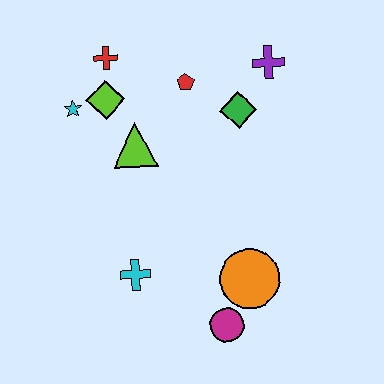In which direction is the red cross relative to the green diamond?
The red cross is to the left of the green diamond.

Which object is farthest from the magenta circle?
The red cross is farthest from the magenta circle.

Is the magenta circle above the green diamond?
No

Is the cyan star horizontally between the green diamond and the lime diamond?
No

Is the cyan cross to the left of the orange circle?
Yes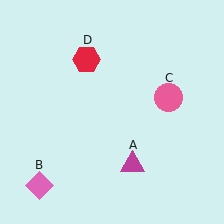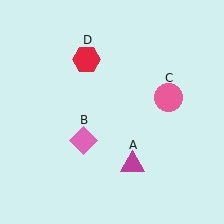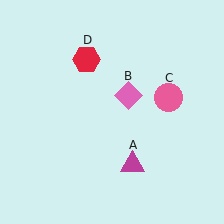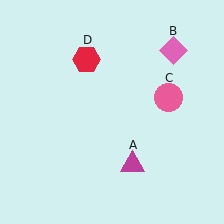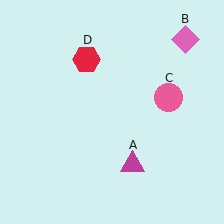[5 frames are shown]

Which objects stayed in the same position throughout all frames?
Magenta triangle (object A) and pink circle (object C) and red hexagon (object D) remained stationary.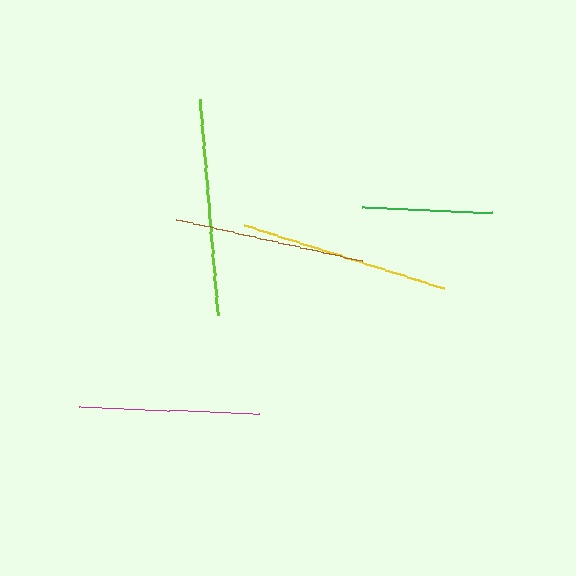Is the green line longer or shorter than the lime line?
The lime line is longer than the green line.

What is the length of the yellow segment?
The yellow segment is approximately 210 pixels long.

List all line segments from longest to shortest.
From longest to shortest: lime, yellow, brown, magenta, green.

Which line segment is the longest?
The lime line is the longest at approximately 217 pixels.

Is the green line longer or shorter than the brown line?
The brown line is longer than the green line.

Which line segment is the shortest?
The green line is the shortest at approximately 130 pixels.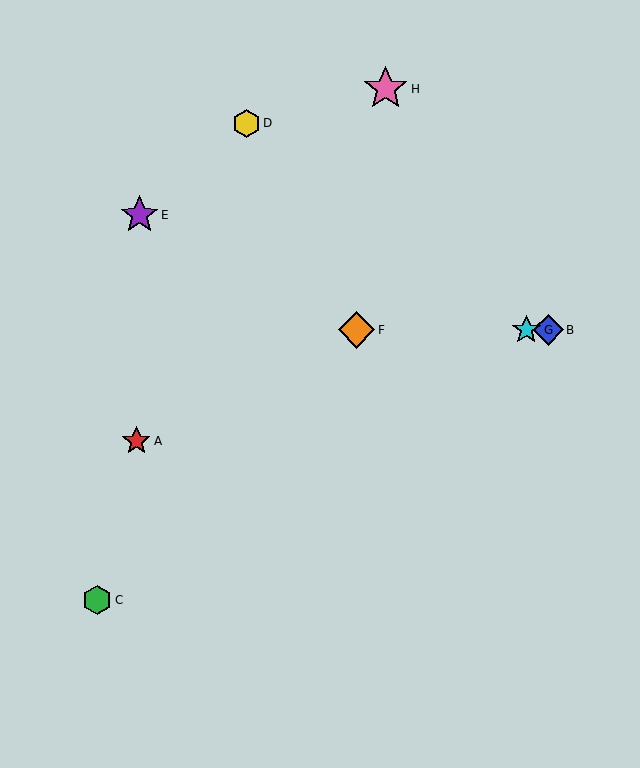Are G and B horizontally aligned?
Yes, both are at y≈330.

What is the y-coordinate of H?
Object H is at y≈89.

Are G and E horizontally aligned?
No, G is at y≈330 and E is at y≈215.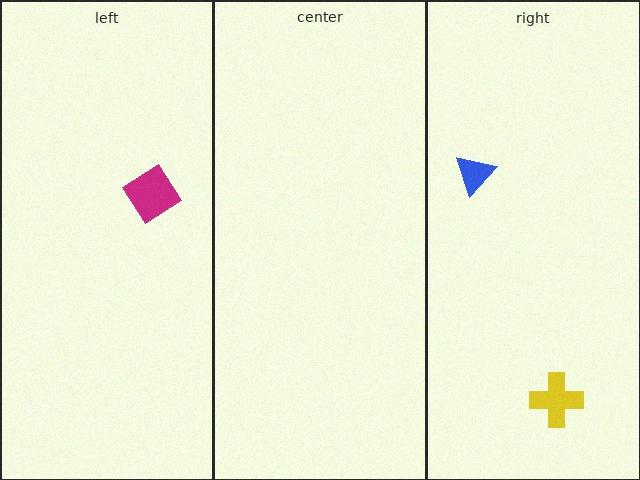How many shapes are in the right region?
2.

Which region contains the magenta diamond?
The left region.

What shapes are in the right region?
The blue triangle, the yellow cross.